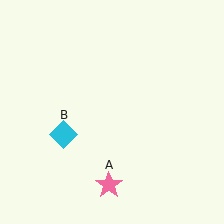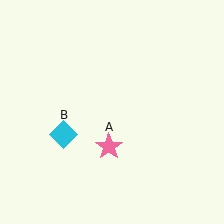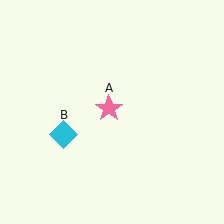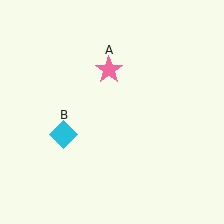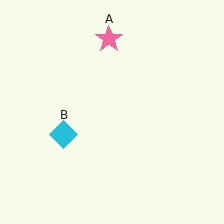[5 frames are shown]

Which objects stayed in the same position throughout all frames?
Cyan diamond (object B) remained stationary.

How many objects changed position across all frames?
1 object changed position: pink star (object A).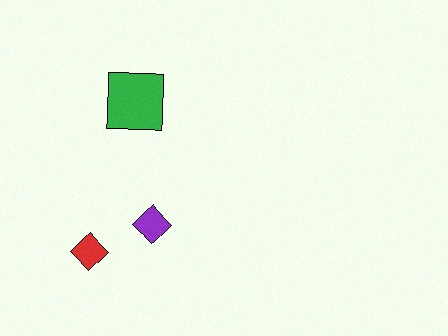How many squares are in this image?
There is 1 square.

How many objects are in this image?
There are 3 objects.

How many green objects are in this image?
There is 1 green object.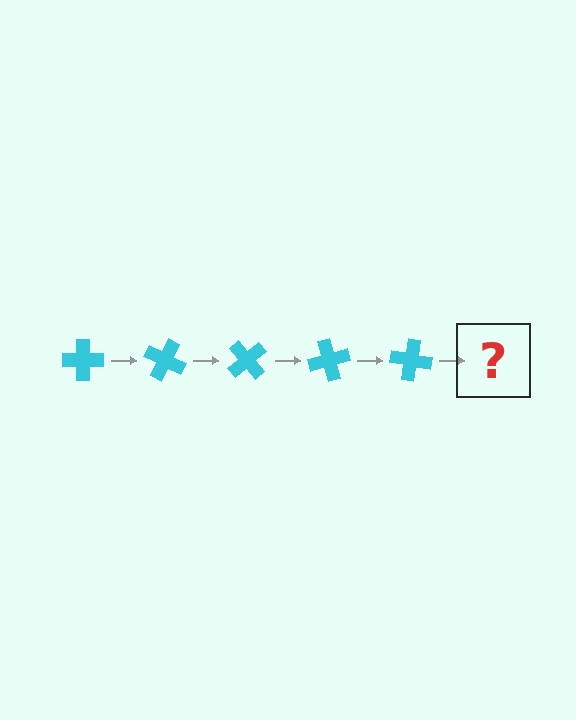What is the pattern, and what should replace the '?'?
The pattern is that the cross rotates 25 degrees each step. The '?' should be a cyan cross rotated 125 degrees.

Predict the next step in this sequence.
The next step is a cyan cross rotated 125 degrees.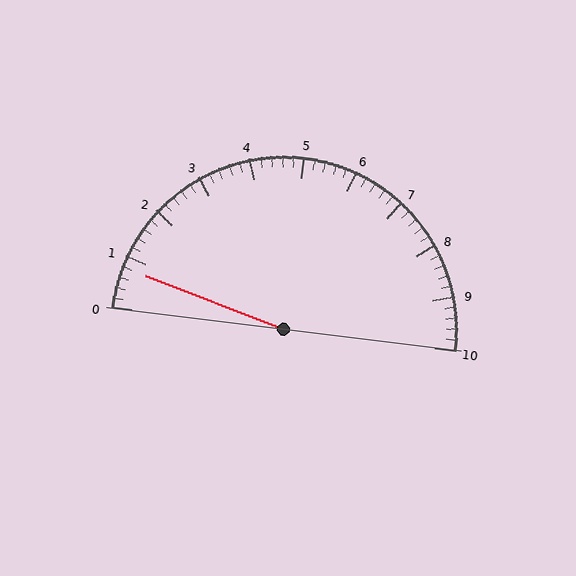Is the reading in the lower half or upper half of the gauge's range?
The reading is in the lower half of the range (0 to 10).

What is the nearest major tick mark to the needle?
The nearest major tick mark is 1.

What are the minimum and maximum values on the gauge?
The gauge ranges from 0 to 10.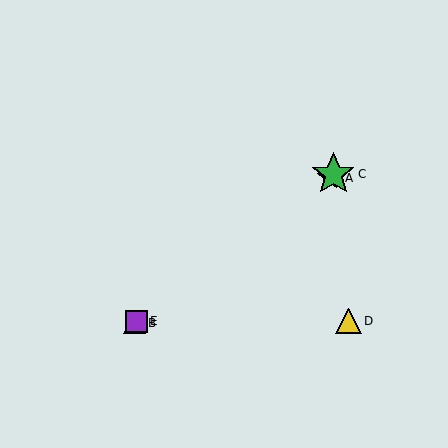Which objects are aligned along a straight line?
Objects A, B, C, E are aligned along a straight line.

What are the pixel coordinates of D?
Object D is at (349, 321).